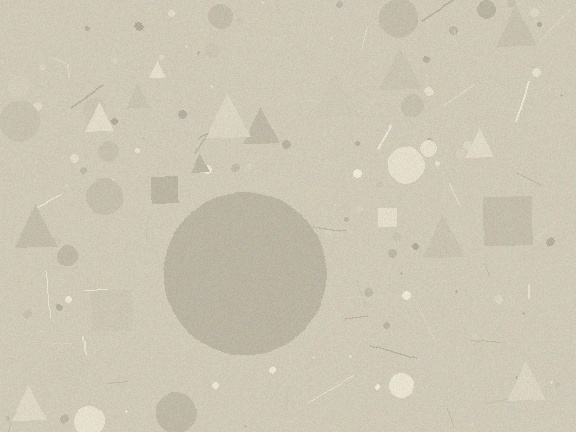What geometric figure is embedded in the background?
A circle is embedded in the background.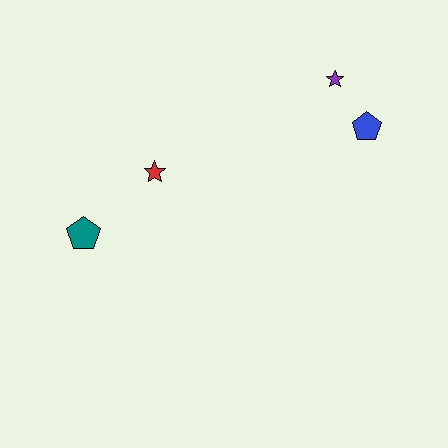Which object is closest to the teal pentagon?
The red star is closest to the teal pentagon.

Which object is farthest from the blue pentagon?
The teal pentagon is farthest from the blue pentagon.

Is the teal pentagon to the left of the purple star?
Yes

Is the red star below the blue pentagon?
Yes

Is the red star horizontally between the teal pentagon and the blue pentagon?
Yes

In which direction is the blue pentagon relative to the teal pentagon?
The blue pentagon is to the right of the teal pentagon.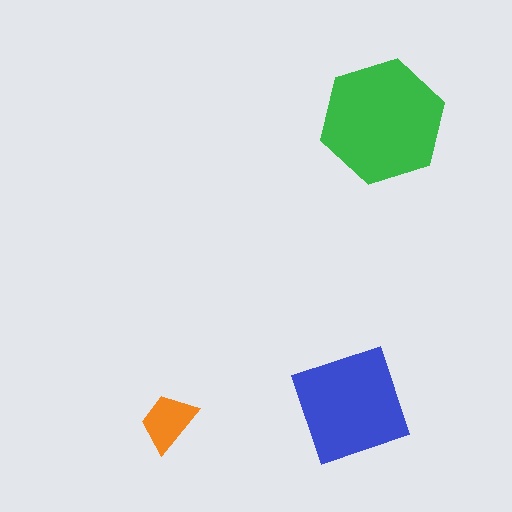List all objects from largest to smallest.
The green hexagon, the blue square, the orange trapezoid.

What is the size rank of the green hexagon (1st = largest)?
1st.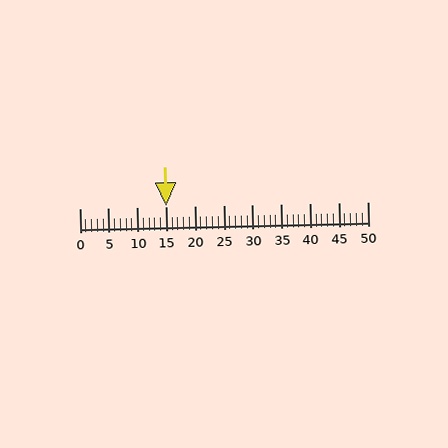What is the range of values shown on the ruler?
The ruler shows values from 0 to 50.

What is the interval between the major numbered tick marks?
The major tick marks are spaced 5 units apart.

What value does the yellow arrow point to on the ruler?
The yellow arrow points to approximately 15.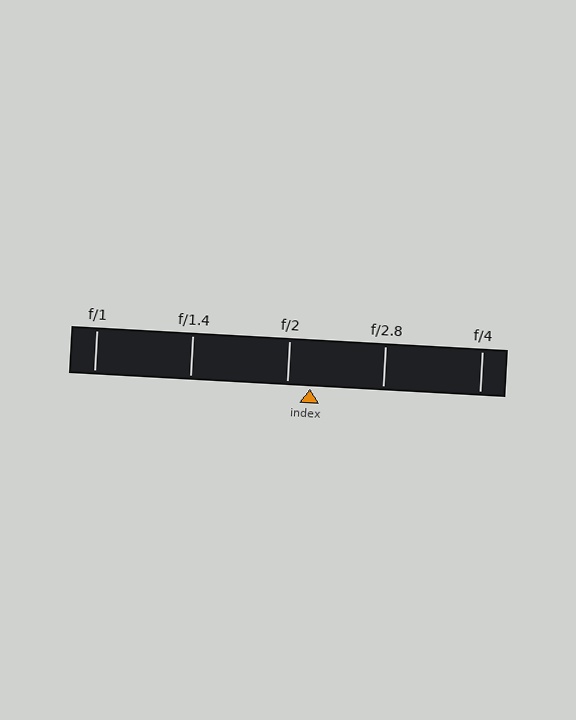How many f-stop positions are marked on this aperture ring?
There are 5 f-stop positions marked.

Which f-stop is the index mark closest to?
The index mark is closest to f/2.